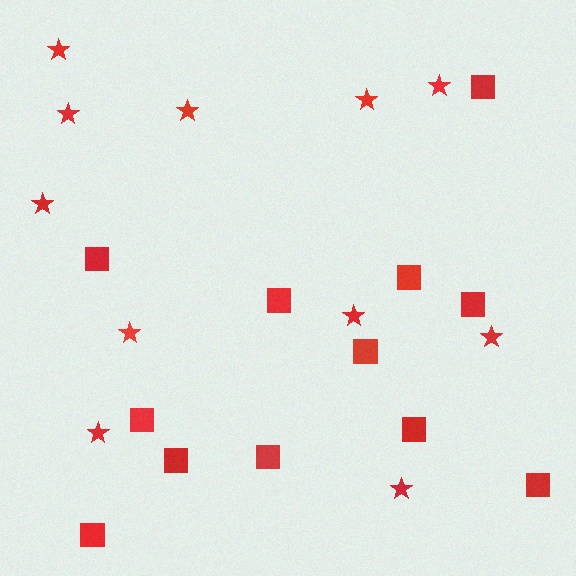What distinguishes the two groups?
There are 2 groups: one group of squares (12) and one group of stars (11).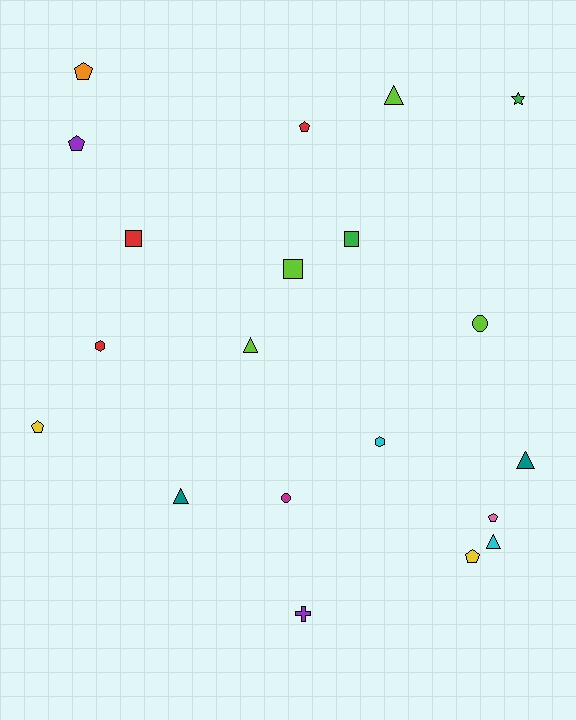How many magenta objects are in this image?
There is 1 magenta object.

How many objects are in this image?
There are 20 objects.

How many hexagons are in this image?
There are 2 hexagons.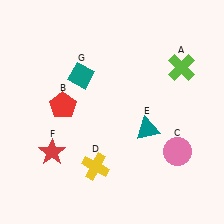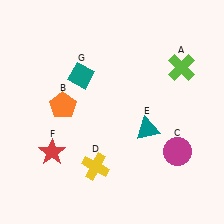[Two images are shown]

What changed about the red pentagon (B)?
In Image 1, B is red. In Image 2, it changed to orange.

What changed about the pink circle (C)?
In Image 1, C is pink. In Image 2, it changed to magenta.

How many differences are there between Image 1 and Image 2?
There are 2 differences between the two images.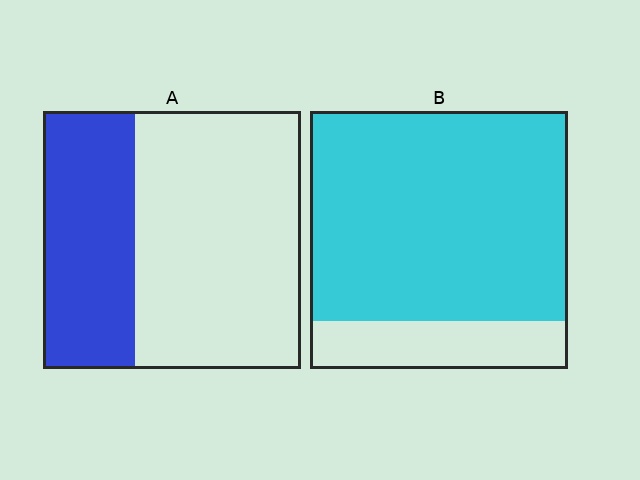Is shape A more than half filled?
No.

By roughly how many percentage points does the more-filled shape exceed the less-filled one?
By roughly 45 percentage points (B over A).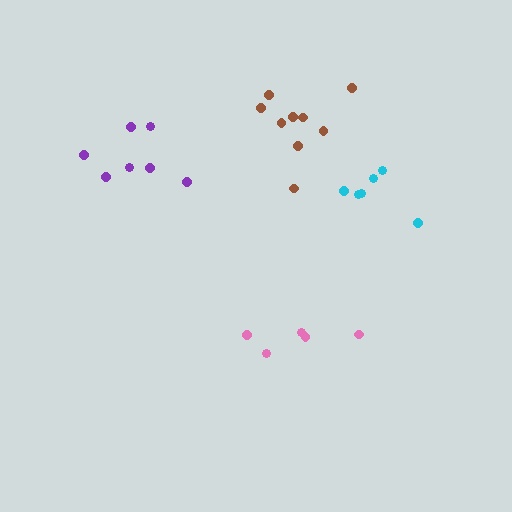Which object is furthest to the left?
The purple cluster is leftmost.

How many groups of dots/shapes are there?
There are 4 groups.